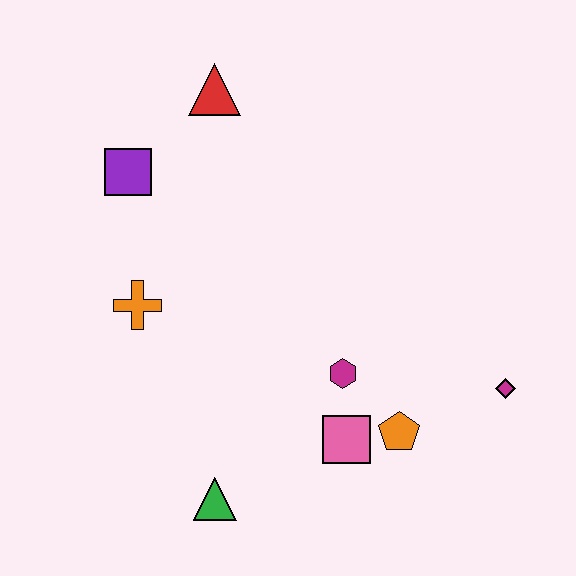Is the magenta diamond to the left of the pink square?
No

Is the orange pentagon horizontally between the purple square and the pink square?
No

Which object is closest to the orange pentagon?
The pink square is closest to the orange pentagon.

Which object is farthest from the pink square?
The red triangle is farthest from the pink square.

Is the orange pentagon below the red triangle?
Yes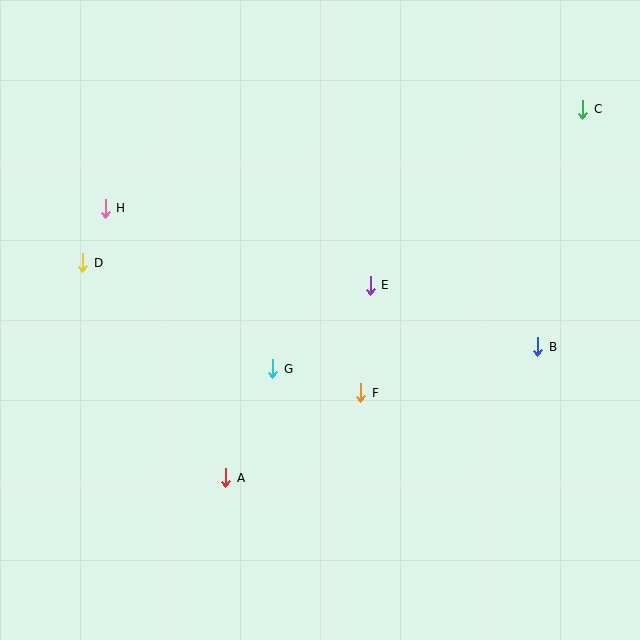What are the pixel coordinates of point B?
Point B is at (538, 347).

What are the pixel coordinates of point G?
Point G is at (273, 369).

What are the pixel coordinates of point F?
Point F is at (361, 393).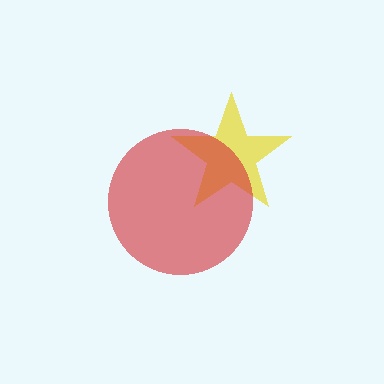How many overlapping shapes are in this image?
There are 2 overlapping shapes in the image.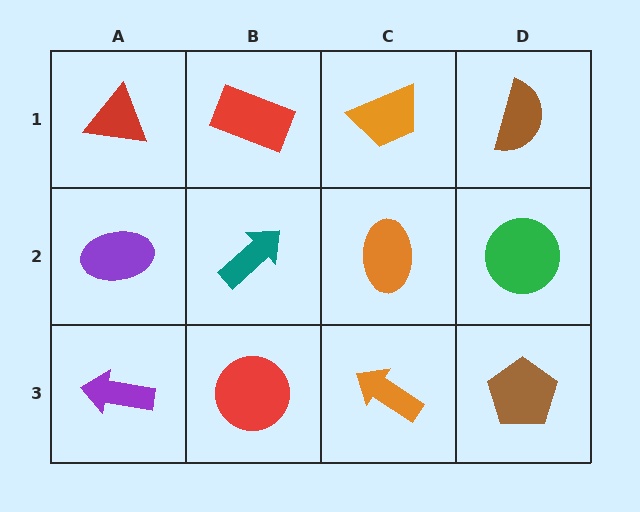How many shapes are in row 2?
4 shapes.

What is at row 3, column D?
A brown pentagon.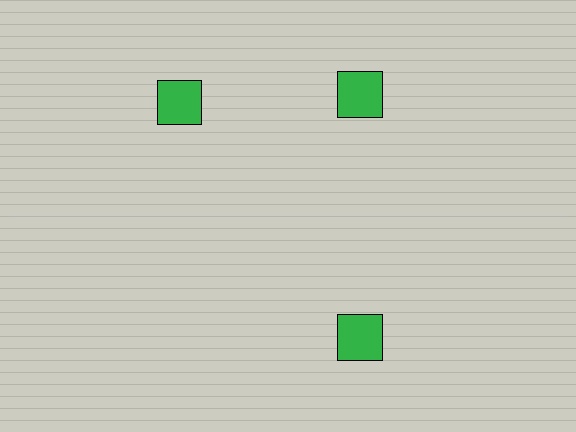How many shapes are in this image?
There are 3 shapes in this image.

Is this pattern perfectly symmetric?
No, the pattern is not perfectly symmetric. A green square is missing from the bottom side.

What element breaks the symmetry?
A green square is missing from the bottom side.